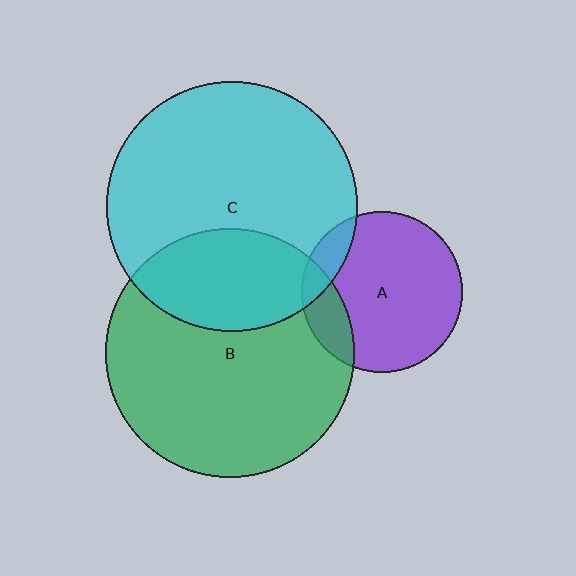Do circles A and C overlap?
Yes.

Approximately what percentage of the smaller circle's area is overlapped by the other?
Approximately 10%.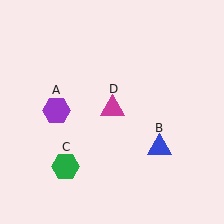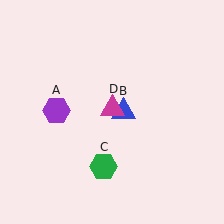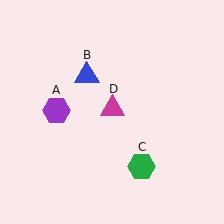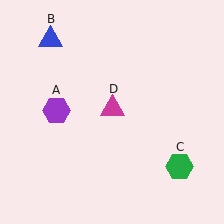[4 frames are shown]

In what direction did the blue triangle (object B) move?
The blue triangle (object B) moved up and to the left.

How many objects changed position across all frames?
2 objects changed position: blue triangle (object B), green hexagon (object C).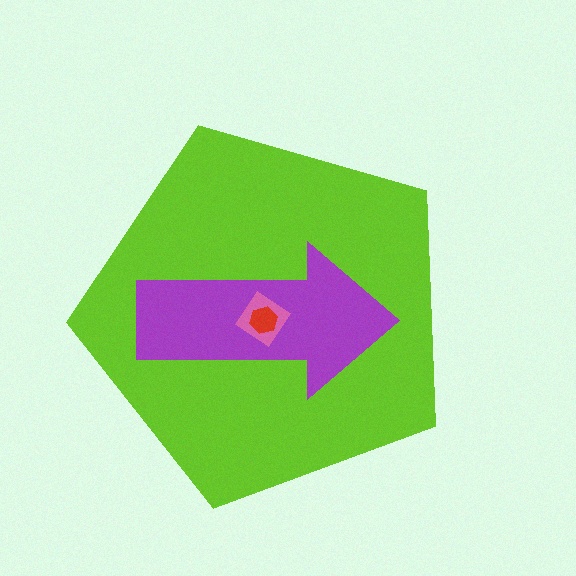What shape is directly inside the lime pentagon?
The purple arrow.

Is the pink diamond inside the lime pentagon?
Yes.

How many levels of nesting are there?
4.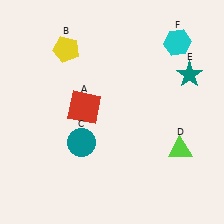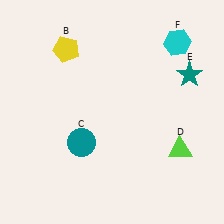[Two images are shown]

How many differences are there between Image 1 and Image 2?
There is 1 difference between the two images.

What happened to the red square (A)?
The red square (A) was removed in Image 2. It was in the top-left area of Image 1.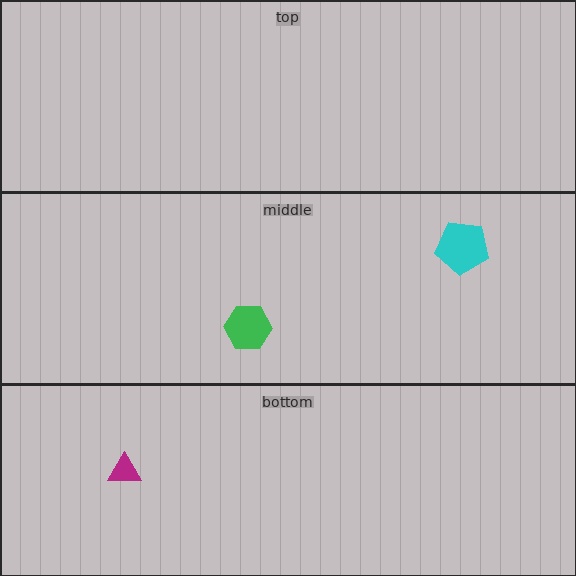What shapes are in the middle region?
The green hexagon, the cyan pentagon.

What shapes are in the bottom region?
The magenta triangle.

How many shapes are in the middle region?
2.